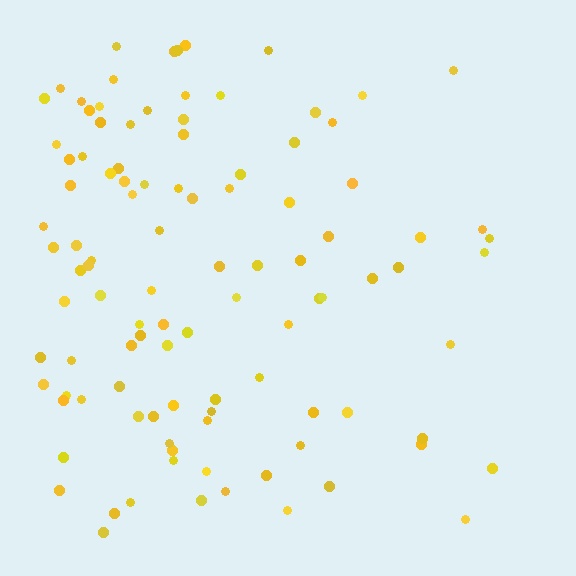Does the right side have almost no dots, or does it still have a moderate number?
Still a moderate number, just noticeably fewer than the left.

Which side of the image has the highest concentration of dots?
The left.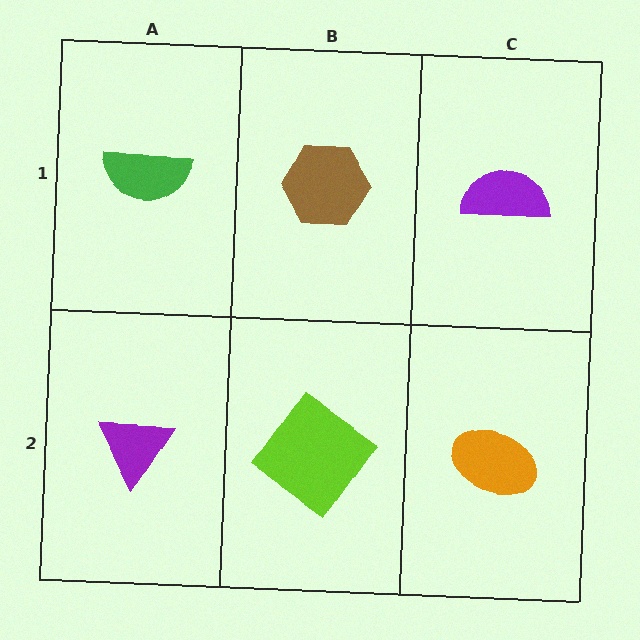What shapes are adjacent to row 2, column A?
A green semicircle (row 1, column A), a lime diamond (row 2, column B).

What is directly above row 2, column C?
A purple semicircle.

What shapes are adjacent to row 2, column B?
A brown hexagon (row 1, column B), a purple triangle (row 2, column A), an orange ellipse (row 2, column C).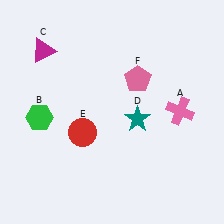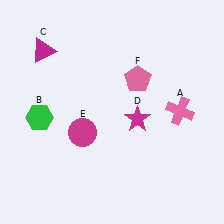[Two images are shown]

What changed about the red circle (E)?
In Image 1, E is red. In Image 2, it changed to magenta.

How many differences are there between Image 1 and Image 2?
There are 2 differences between the two images.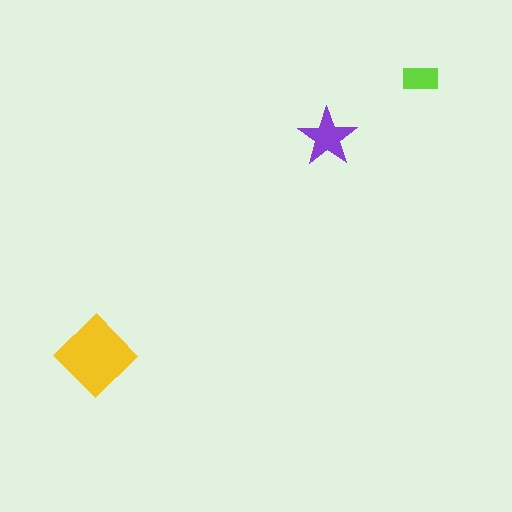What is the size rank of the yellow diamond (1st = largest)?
1st.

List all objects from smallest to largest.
The lime rectangle, the purple star, the yellow diamond.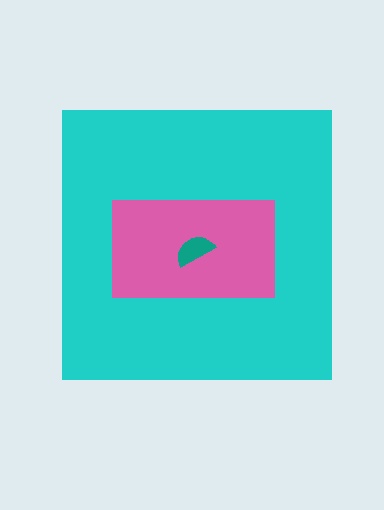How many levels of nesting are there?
3.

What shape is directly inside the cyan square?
The pink rectangle.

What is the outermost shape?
The cyan square.